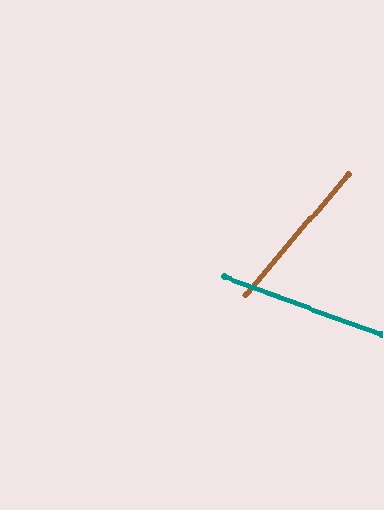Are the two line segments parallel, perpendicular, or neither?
Neither parallel nor perpendicular — they differ by about 69°.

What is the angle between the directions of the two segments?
Approximately 69 degrees.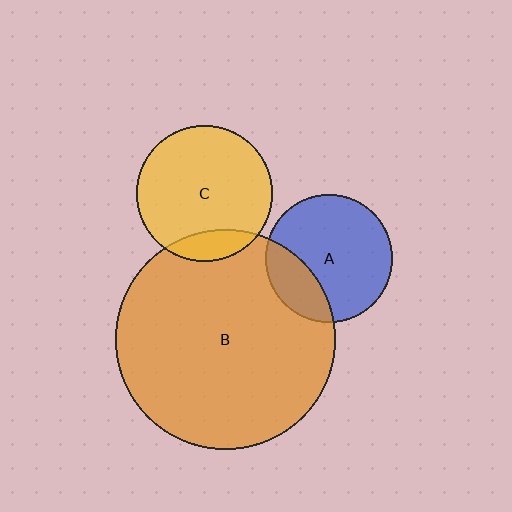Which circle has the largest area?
Circle B (orange).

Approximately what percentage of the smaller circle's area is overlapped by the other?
Approximately 25%.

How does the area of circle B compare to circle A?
Approximately 3.0 times.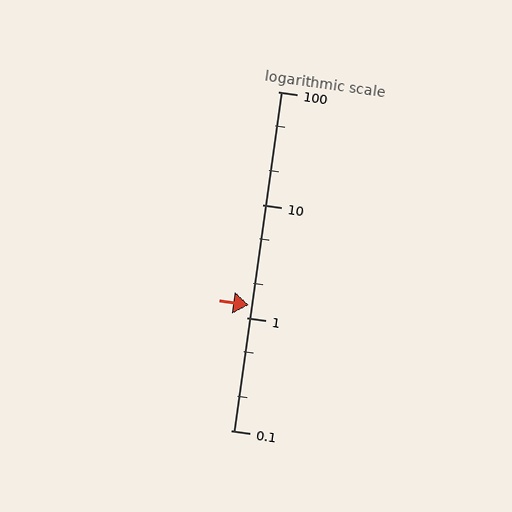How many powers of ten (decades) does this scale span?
The scale spans 3 decades, from 0.1 to 100.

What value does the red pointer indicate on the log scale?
The pointer indicates approximately 1.3.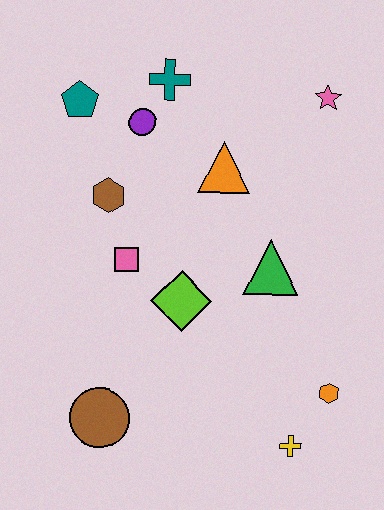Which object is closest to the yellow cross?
The orange hexagon is closest to the yellow cross.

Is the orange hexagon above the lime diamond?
No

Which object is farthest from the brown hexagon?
The yellow cross is farthest from the brown hexagon.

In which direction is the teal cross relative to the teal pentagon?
The teal cross is to the right of the teal pentagon.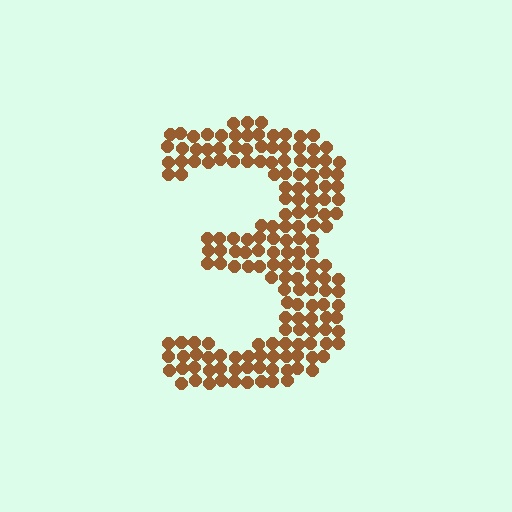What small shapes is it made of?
It is made of small circles.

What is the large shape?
The large shape is the digit 3.